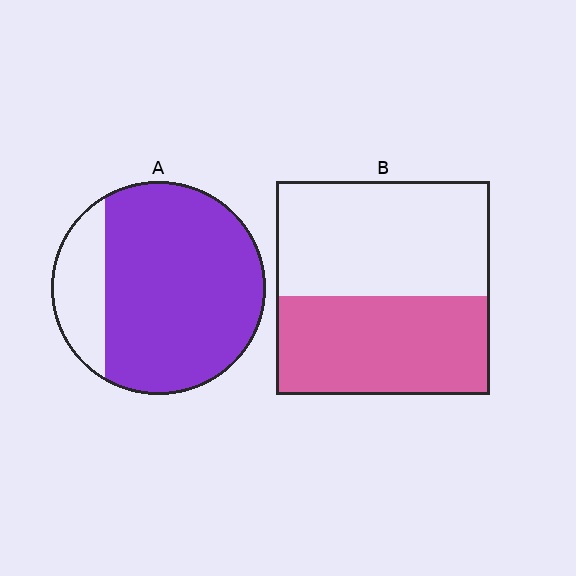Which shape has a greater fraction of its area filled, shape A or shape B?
Shape A.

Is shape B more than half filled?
Roughly half.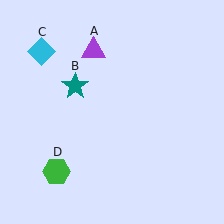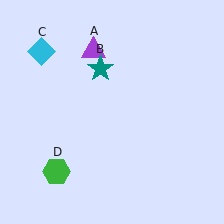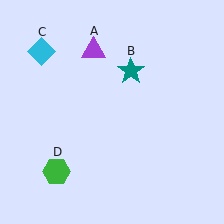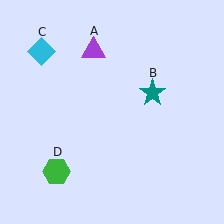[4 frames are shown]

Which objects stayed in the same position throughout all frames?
Purple triangle (object A) and cyan diamond (object C) and green hexagon (object D) remained stationary.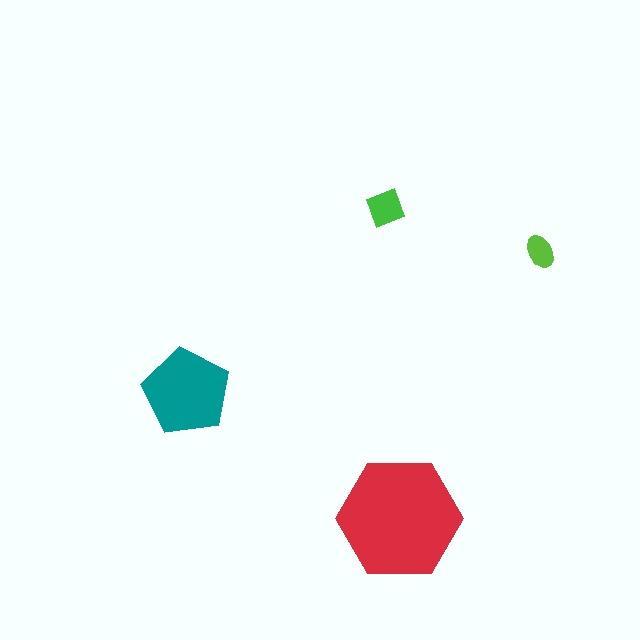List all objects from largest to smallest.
The red hexagon, the teal pentagon, the green square, the lime ellipse.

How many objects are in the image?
There are 4 objects in the image.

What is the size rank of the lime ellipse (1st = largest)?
4th.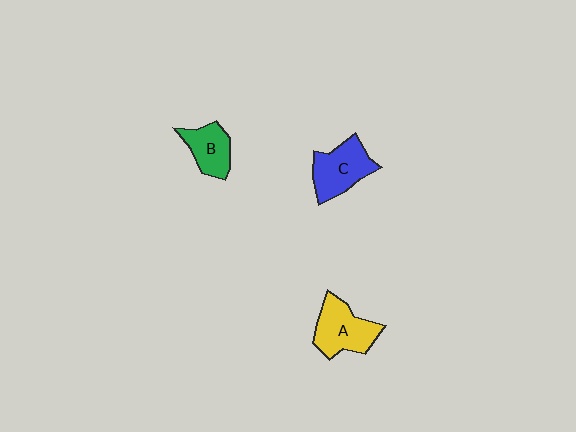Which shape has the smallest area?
Shape B (green).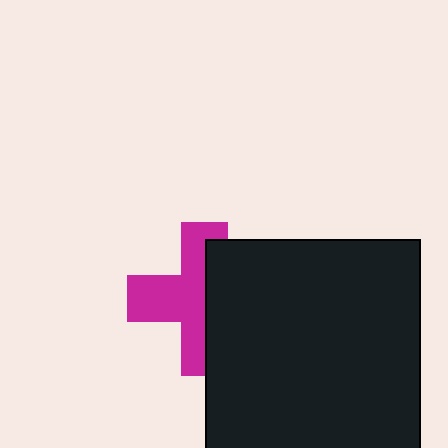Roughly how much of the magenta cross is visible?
About half of it is visible (roughly 55%).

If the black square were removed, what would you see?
You would see the complete magenta cross.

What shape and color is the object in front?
The object in front is a black square.